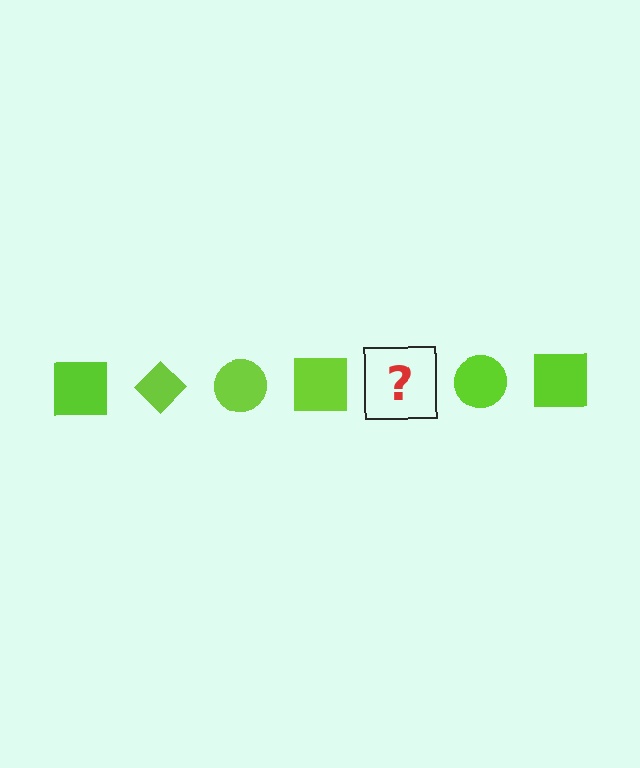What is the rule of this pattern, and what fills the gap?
The rule is that the pattern cycles through square, diamond, circle shapes in lime. The gap should be filled with a lime diamond.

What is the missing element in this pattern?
The missing element is a lime diamond.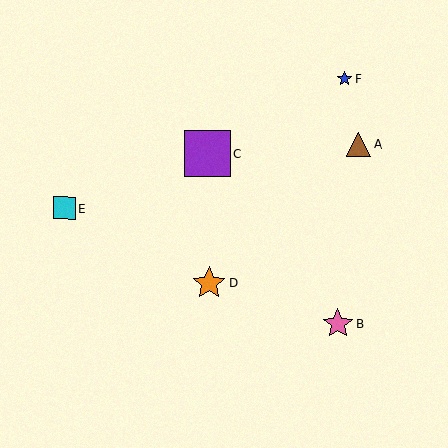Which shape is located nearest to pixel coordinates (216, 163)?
The purple square (labeled C) at (207, 154) is nearest to that location.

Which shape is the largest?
The purple square (labeled C) is the largest.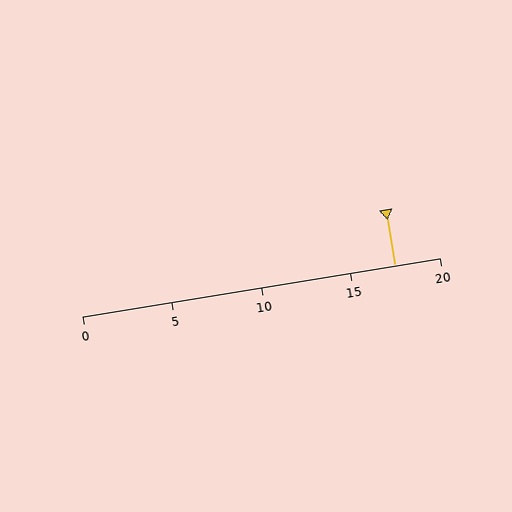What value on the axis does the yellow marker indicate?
The marker indicates approximately 17.5.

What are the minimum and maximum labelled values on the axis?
The axis runs from 0 to 20.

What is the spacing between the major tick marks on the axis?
The major ticks are spaced 5 apart.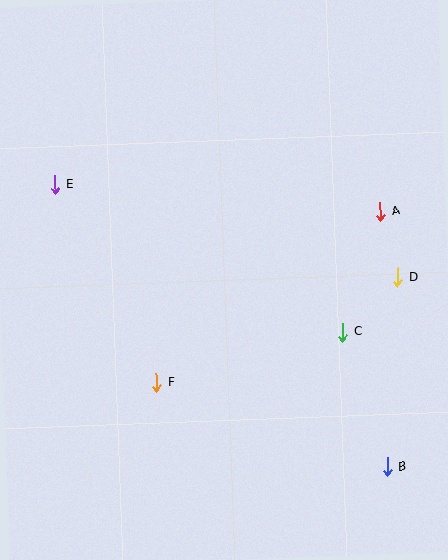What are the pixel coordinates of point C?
Point C is at (343, 332).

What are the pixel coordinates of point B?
Point B is at (387, 467).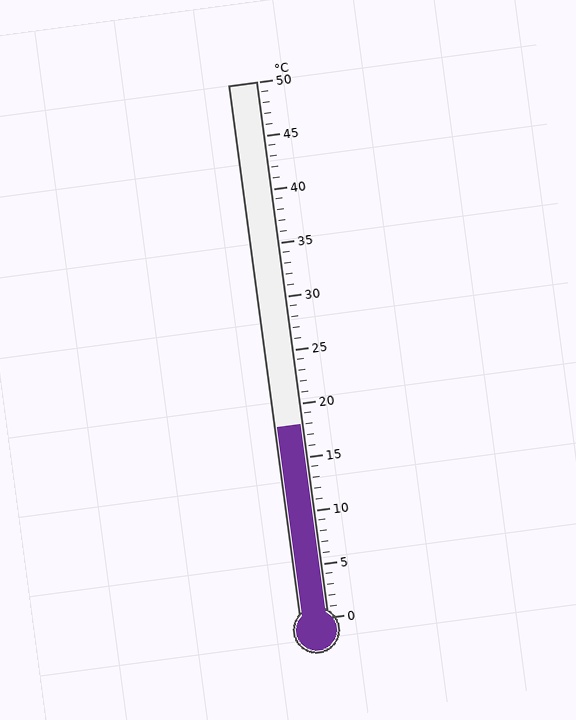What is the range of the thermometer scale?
The thermometer scale ranges from 0°C to 50°C.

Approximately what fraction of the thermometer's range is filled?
The thermometer is filled to approximately 35% of its range.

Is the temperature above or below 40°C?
The temperature is below 40°C.